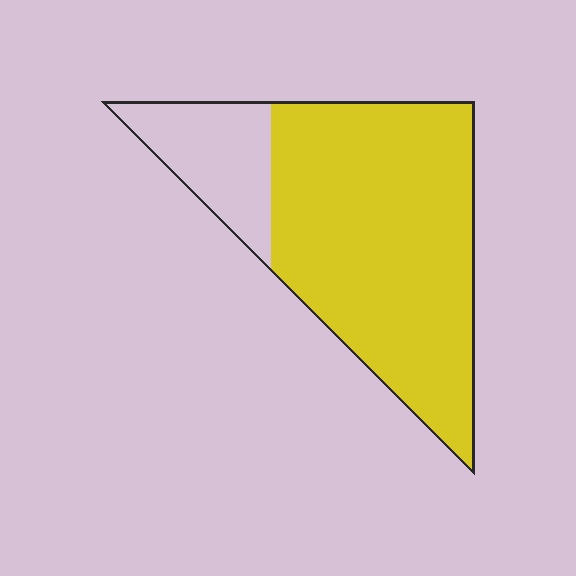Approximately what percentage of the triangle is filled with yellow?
Approximately 80%.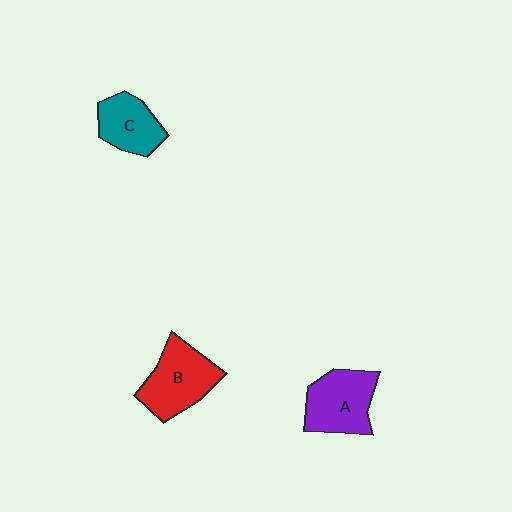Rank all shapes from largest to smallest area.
From largest to smallest: B (red), A (purple), C (teal).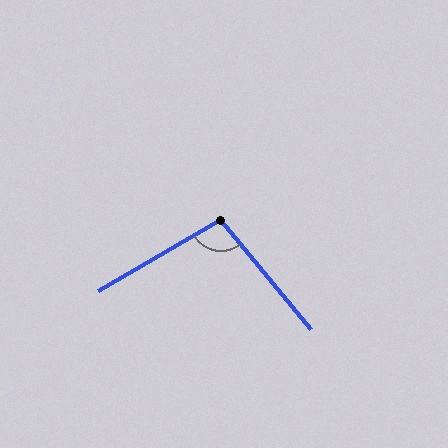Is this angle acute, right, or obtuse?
It is obtuse.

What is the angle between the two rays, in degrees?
Approximately 99 degrees.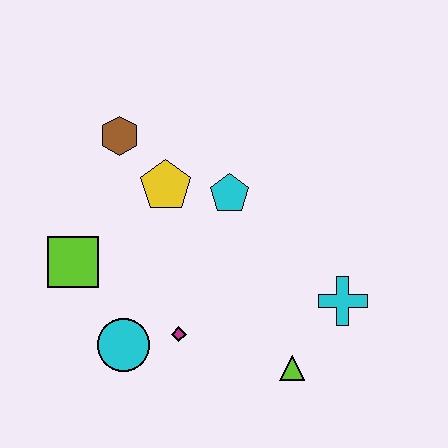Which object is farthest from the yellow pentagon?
The lime triangle is farthest from the yellow pentagon.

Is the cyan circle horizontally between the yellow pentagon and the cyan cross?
No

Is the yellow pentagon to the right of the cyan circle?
Yes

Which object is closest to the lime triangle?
The cyan cross is closest to the lime triangle.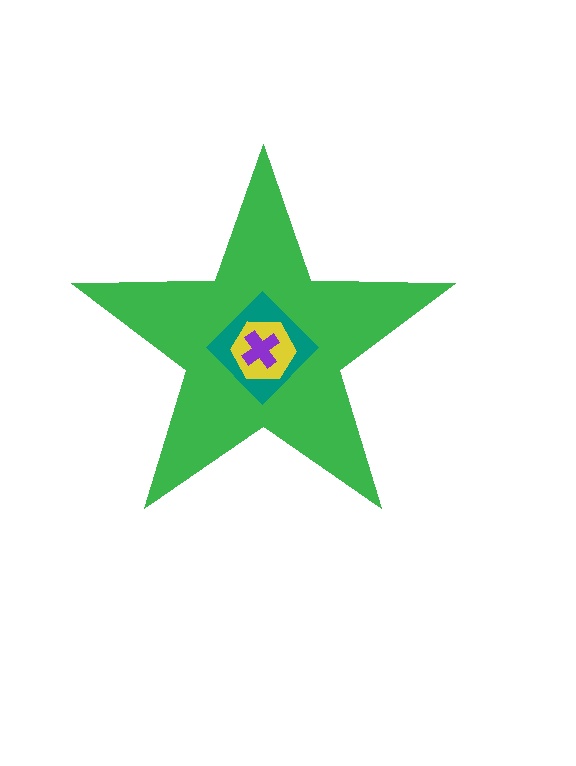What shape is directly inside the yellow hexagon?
The purple cross.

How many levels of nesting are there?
4.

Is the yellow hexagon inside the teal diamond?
Yes.